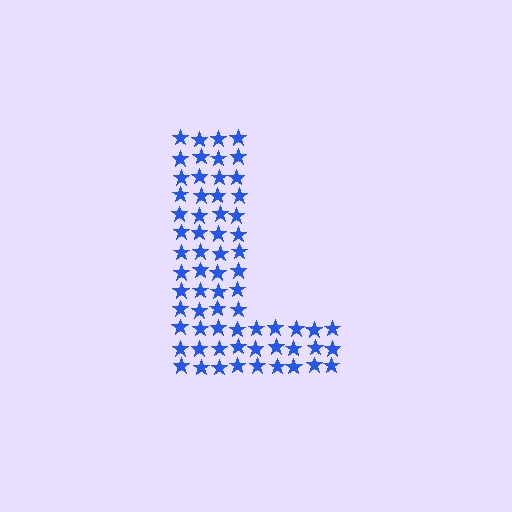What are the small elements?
The small elements are stars.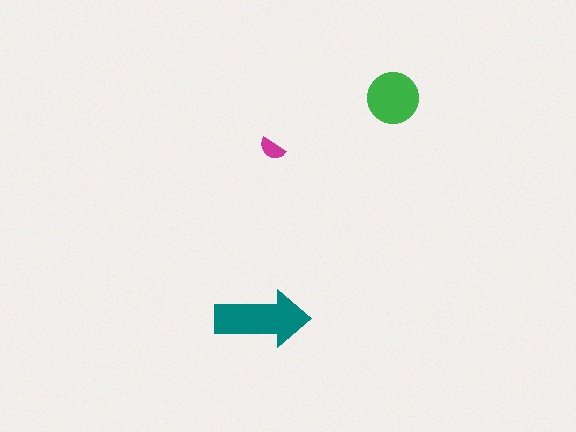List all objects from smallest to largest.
The magenta semicircle, the green circle, the teal arrow.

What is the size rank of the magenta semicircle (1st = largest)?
3rd.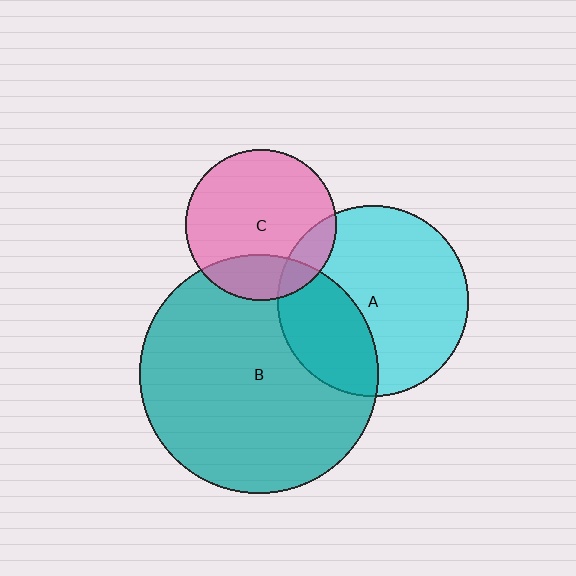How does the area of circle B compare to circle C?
Approximately 2.5 times.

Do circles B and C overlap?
Yes.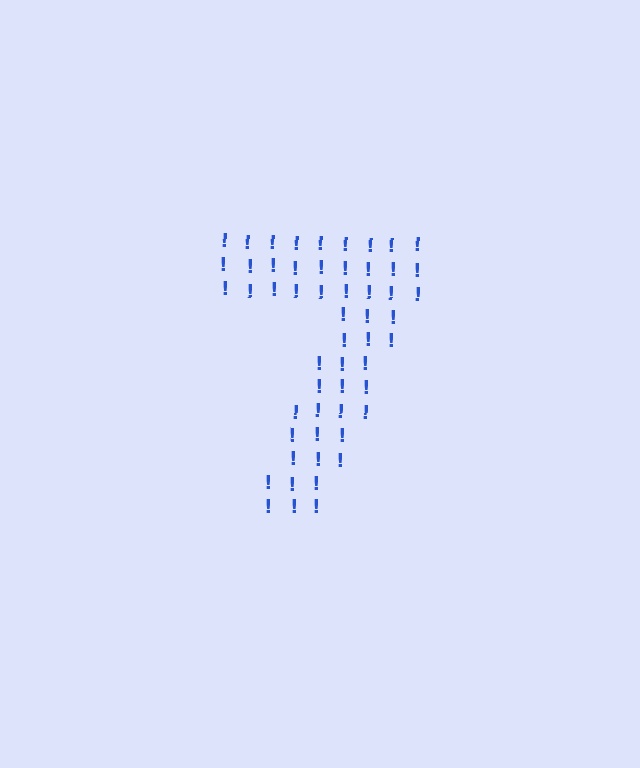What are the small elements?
The small elements are exclamation marks.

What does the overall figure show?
The overall figure shows the digit 7.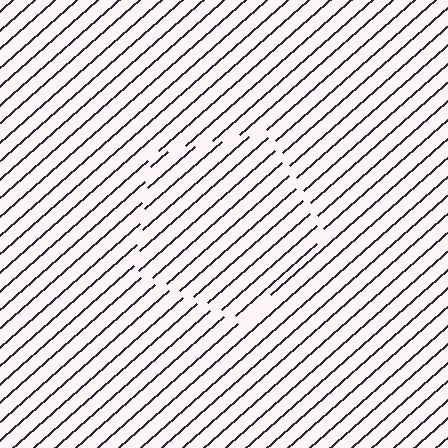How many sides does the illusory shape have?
5 sides — the line-ends trace a pentagon.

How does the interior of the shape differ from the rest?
The interior of the shape contains the same grating, shifted by half a period — the contour is defined by the phase discontinuity where line-ends from the inner and outer gratings abut.